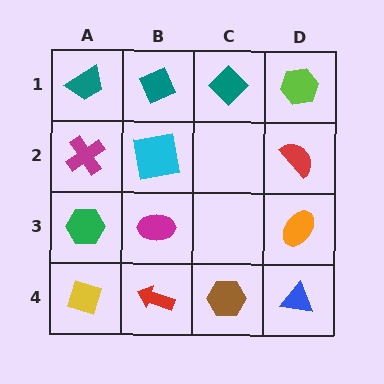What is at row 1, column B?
A teal diamond.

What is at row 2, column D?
A red semicircle.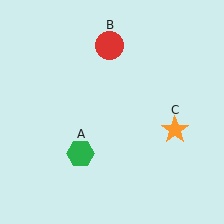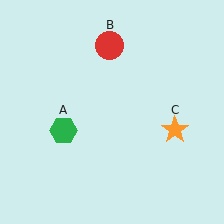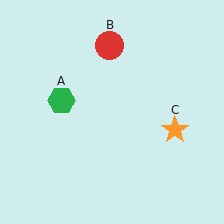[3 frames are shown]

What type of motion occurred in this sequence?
The green hexagon (object A) rotated clockwise around the center of the scene.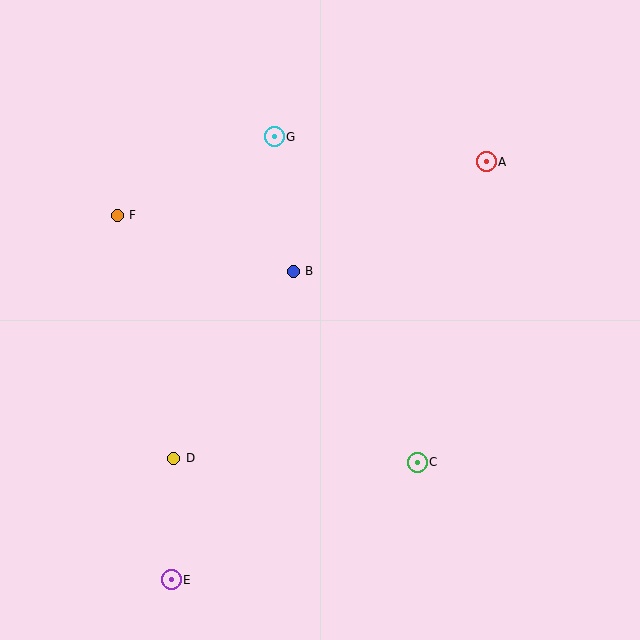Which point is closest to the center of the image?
Point B at (293, 271) is closest to the center.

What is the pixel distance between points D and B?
The distance between D and B is 222 pixels.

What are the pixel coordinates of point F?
Point F is at (117, 215).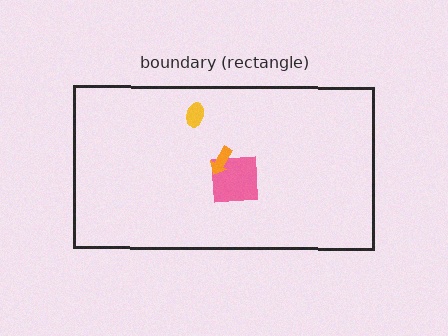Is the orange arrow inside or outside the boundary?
Inside.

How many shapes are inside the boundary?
3 inside, 0 outside.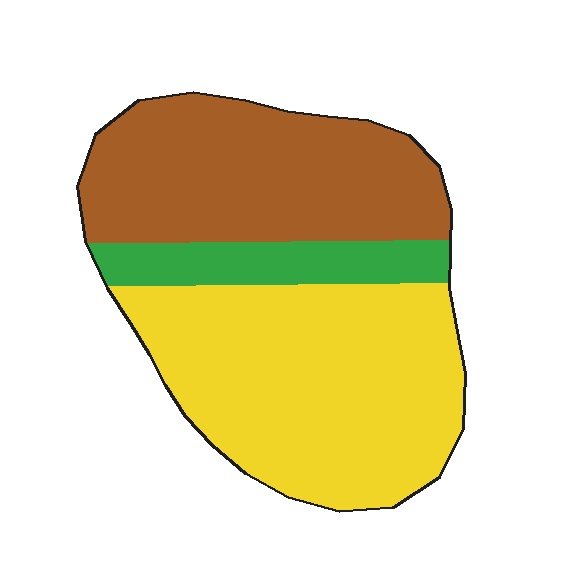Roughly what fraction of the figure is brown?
Brown takes up between a quarter and a half of the figure.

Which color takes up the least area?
Green, at roughly 15%.